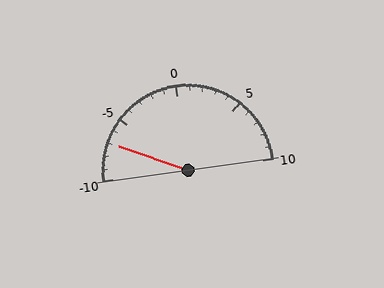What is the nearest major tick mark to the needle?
The nearest major tick mark is -5.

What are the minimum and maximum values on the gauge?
The gauge ranges from -10 to 10.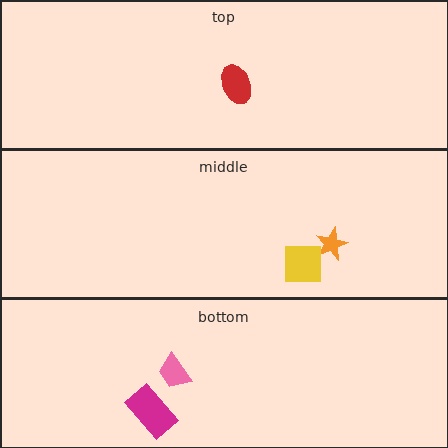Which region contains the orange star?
The middle region.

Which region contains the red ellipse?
The top region.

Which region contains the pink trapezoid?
The bottom region.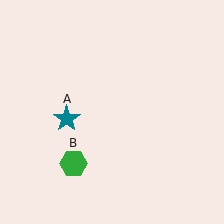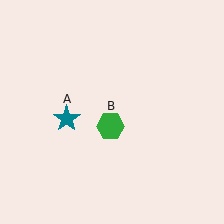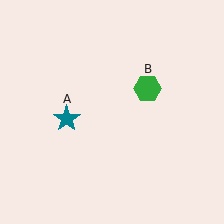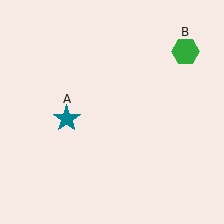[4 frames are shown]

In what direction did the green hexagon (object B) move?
The green hexagon (object B) moved up and to the right.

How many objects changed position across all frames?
1 object changed position: green hexagon (object B).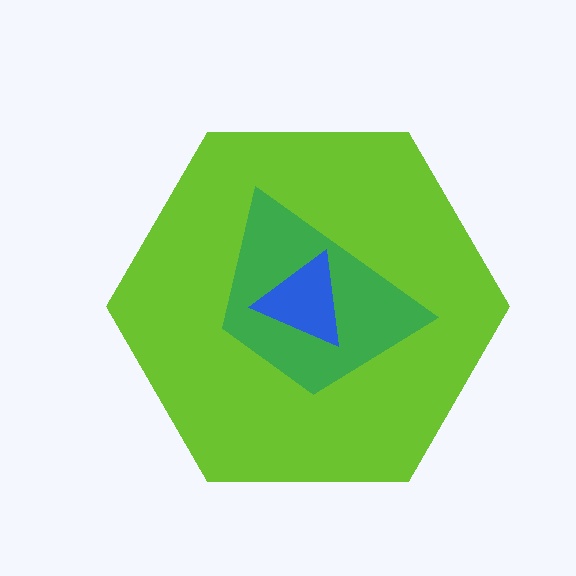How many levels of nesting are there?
3.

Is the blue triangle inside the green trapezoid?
Yes.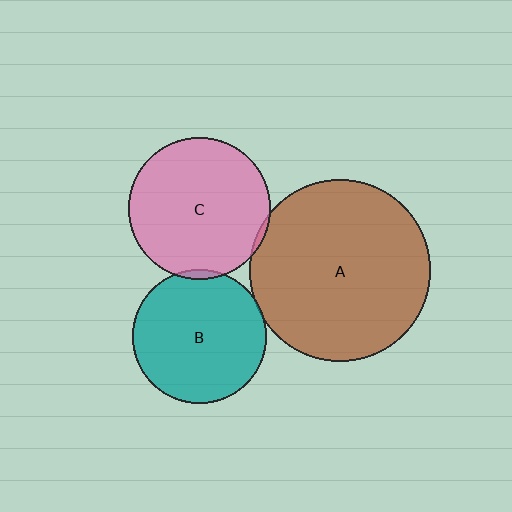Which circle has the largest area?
Circle A (brown).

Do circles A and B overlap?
Yes.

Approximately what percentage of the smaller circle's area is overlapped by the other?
Approximately 5%.